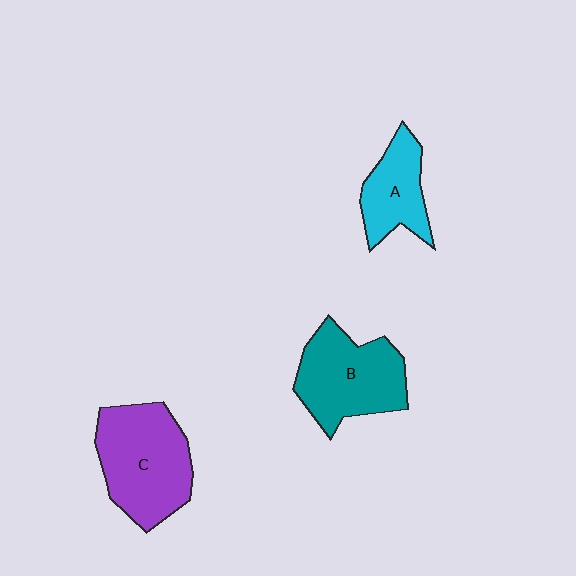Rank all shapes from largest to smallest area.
From largest to smallest: C (purple), B (teal), A (cyan).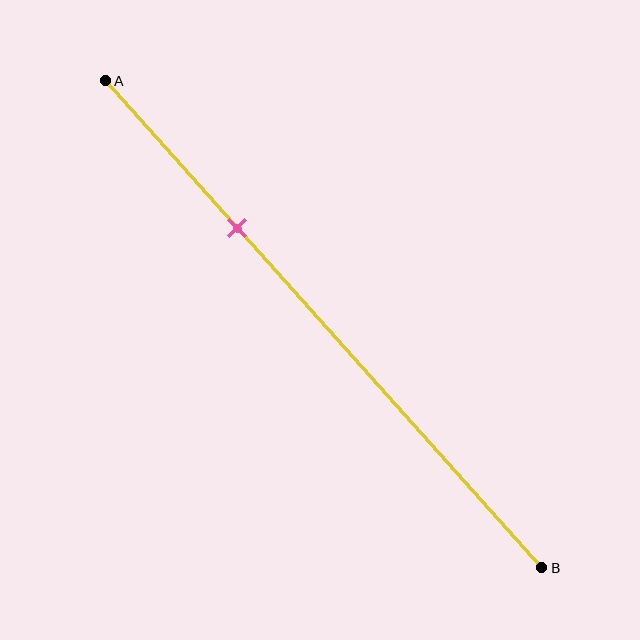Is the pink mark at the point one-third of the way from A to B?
No, the mark is at about 30% from A, not at the 33% one-third point.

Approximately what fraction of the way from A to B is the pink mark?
The pink mark is approximately 30% of the way from A to B.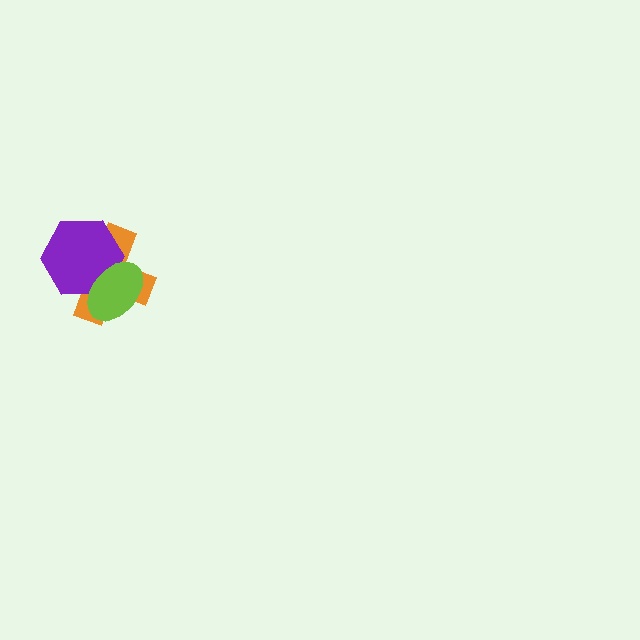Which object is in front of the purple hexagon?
The lime ellipse is in front of the purple hexagon.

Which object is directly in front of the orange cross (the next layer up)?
The purple hexagon is directly in front of the orange cross.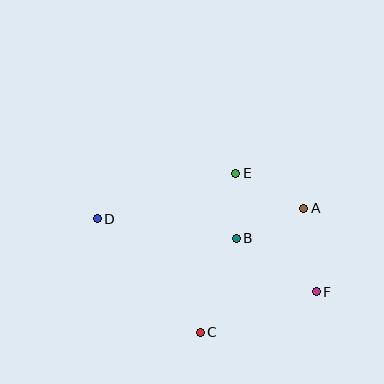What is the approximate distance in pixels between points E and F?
The distance between E and F is approximately 144 pixels.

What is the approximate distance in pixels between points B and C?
The distance between B and C is approximately 101 pixels.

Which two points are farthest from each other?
Points D and F are farthest from each other.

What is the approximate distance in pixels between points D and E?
The distance between D and E is approximately 146 pixels.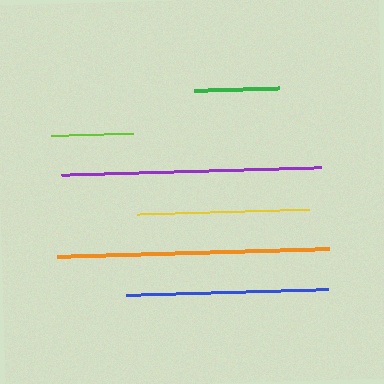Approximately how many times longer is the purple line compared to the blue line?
The purple line is approximately 1.3 times the length of the blue line.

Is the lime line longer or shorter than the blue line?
The blue line is longer than the lime line.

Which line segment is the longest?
The orange line is the longest at approximately 272 pixels.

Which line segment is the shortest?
The lime line is the shortest at approximately 83 pixels.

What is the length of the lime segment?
The lime segment is approximately 83 pixels long.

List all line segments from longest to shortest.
From longest to shortest: orange, purple, blue, yellow, green, lime.